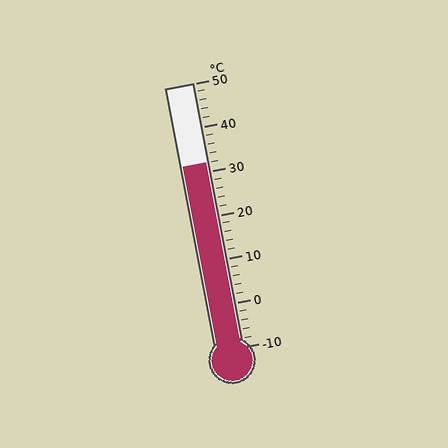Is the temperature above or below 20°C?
The temperature is above 20°C.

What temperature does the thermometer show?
The thermometer shows approximately 32°C.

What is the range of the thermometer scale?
The thermometer scale ranges from -10°C to 50°C.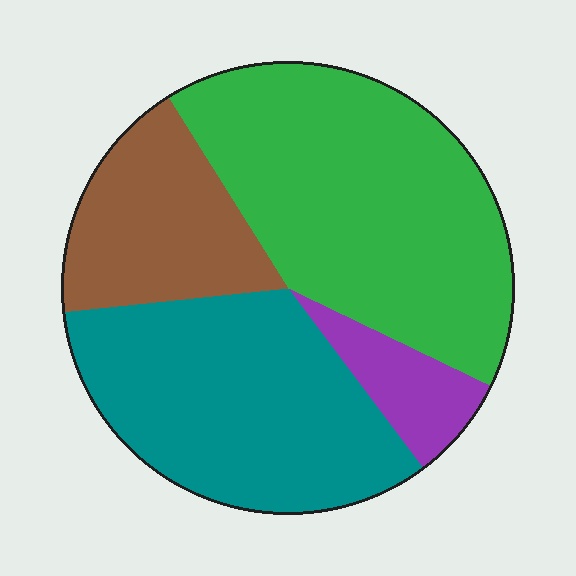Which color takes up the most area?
Green, at roughly 40%.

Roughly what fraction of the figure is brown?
Brown covers around 20% of the figure.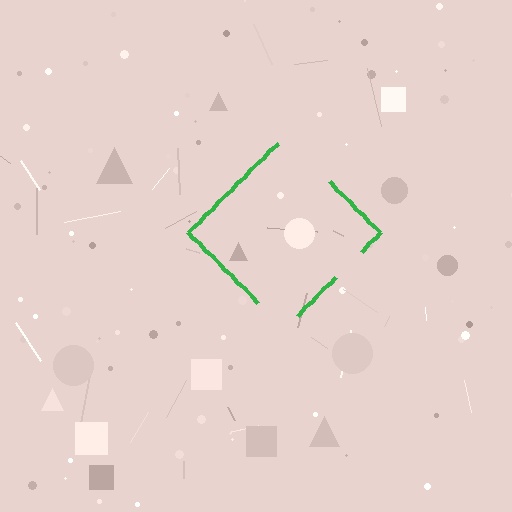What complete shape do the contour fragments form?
The contour fragments form a diamond.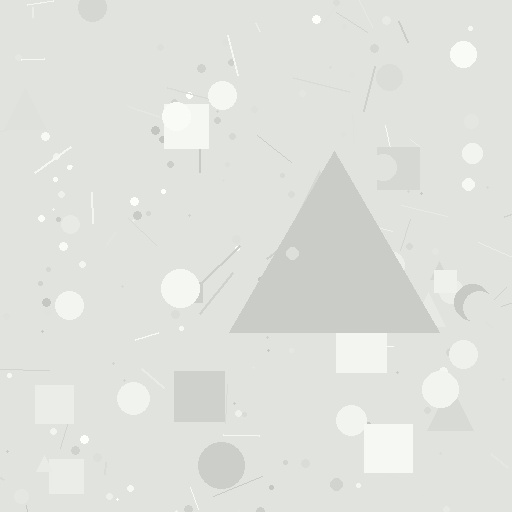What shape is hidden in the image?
A triangle is hidden in the image.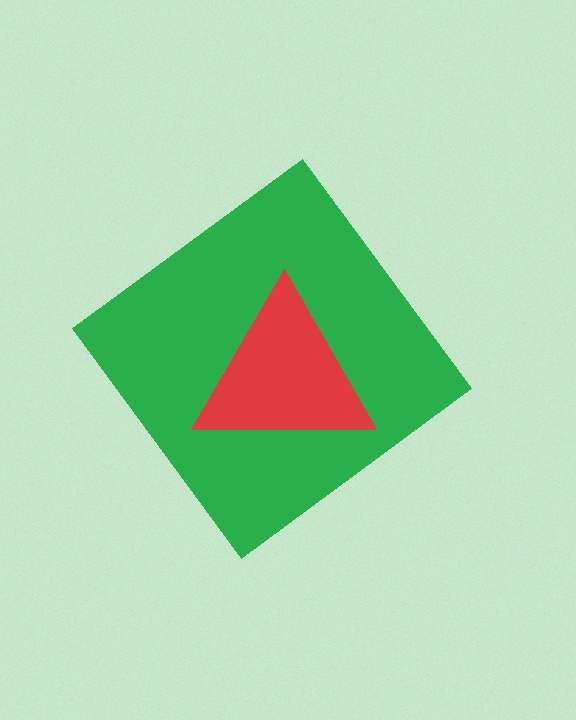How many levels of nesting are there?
2.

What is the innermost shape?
The red triangle.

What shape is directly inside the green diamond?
The red triangle.